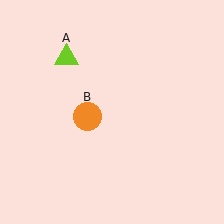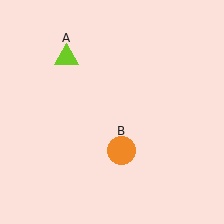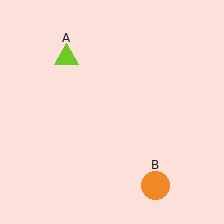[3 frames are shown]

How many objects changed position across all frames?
1 object changed position: orange circle (object B).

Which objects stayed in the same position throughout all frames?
Lime triangle (object A) remained stationary.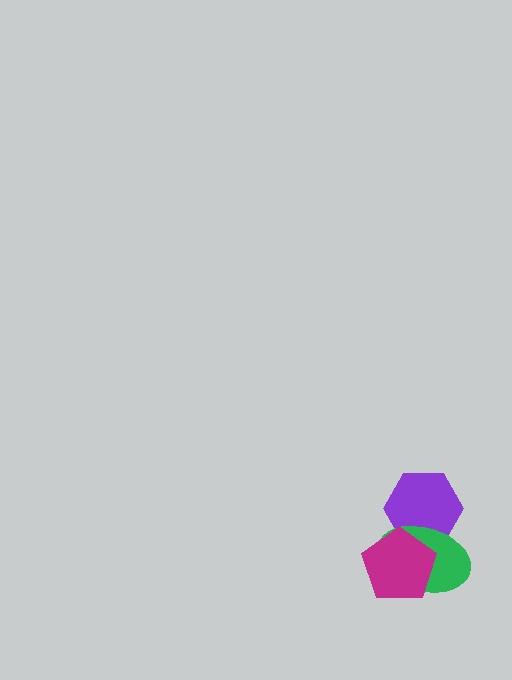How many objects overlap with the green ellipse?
2 objects overlap with the green ellipse.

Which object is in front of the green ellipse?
The magenta pentagon is in front of the green ellipse.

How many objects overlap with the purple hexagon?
2 objects overlap with the purple hexagon.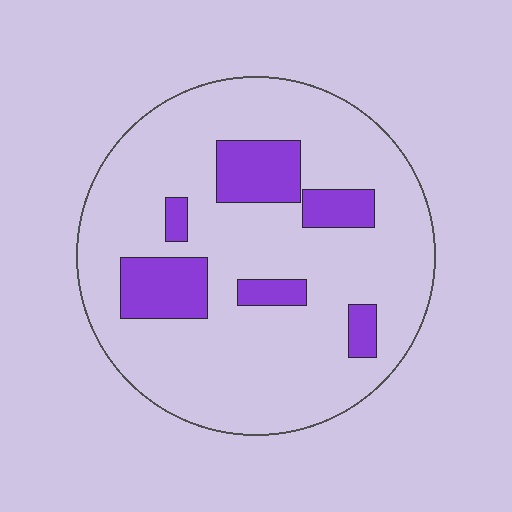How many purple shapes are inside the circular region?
6.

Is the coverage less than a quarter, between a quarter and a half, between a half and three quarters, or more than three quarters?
Less than a quarter.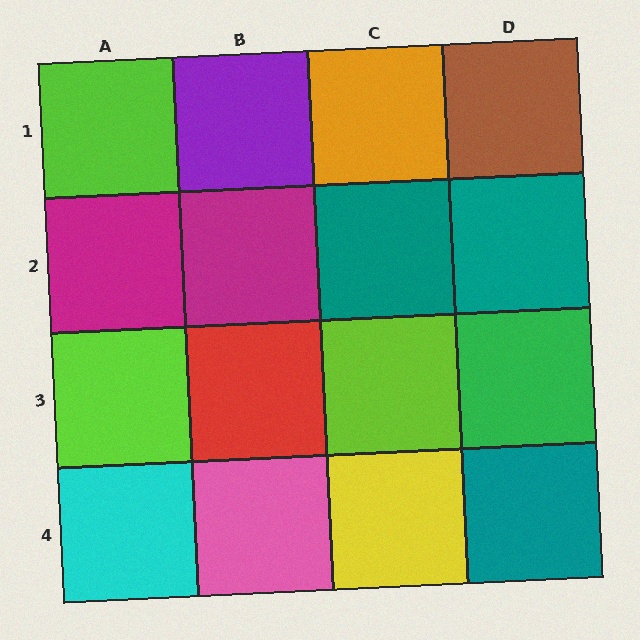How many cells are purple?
1 cell is purple.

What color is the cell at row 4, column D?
Teal.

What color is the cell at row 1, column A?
Lime.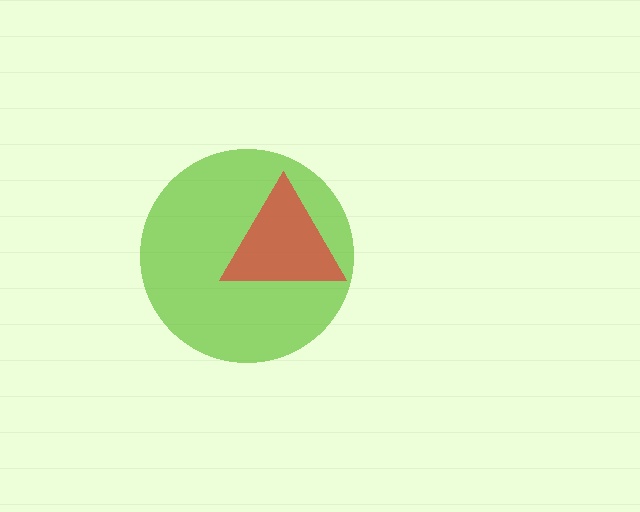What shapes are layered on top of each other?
The layered shapes are: a lime circle, a red triangle.